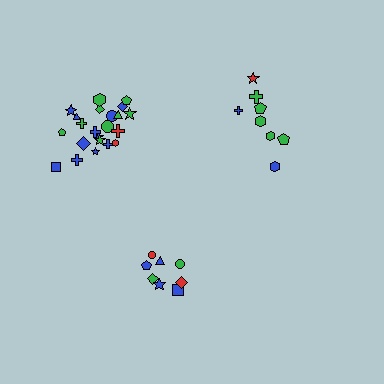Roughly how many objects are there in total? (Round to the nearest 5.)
Roughly 40 objects in total.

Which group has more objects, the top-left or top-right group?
The top-left group.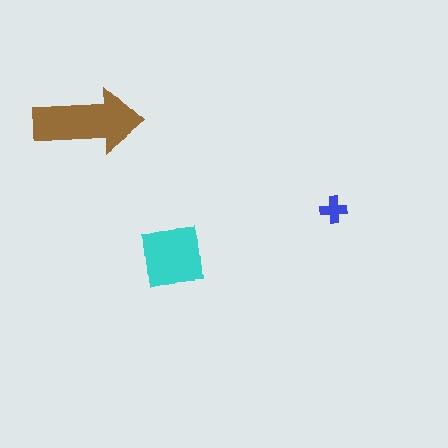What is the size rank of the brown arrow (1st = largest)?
1st.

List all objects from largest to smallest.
The brown arrow, the cyan square, the blue cross.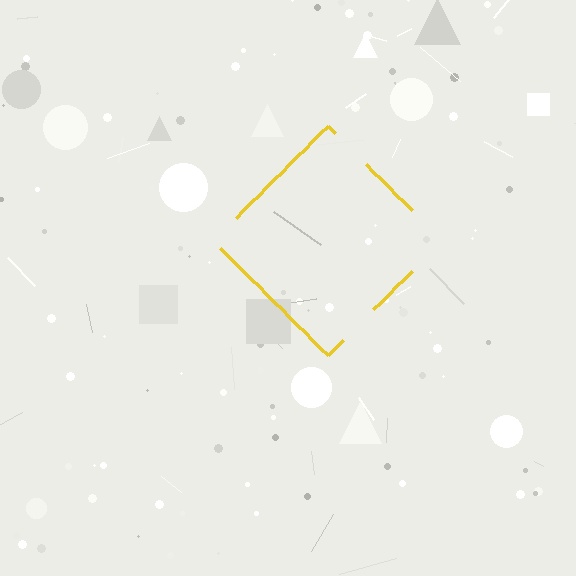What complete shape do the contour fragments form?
The contour fragments form a diamond.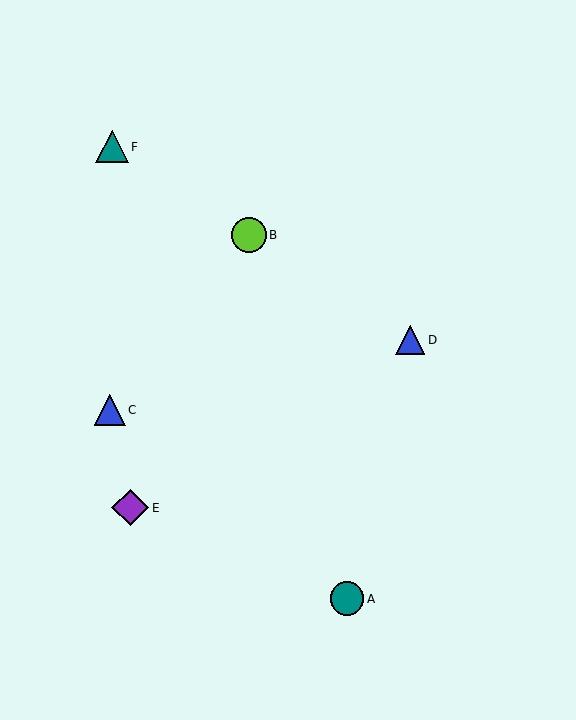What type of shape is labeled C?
Shape C is a blue triangle.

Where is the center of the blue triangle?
The center of the blue triangle is at (410, 340).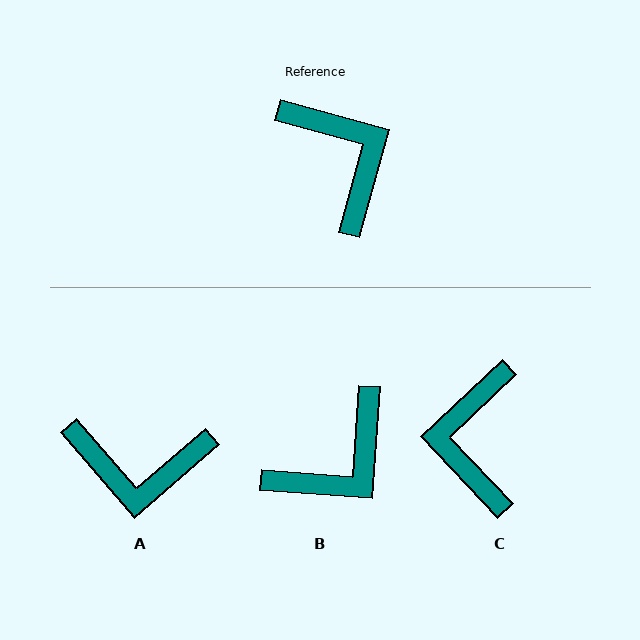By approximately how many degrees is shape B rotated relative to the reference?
Approximately 79 degrees clockwise.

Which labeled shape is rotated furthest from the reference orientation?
C, about 149 degrees away.